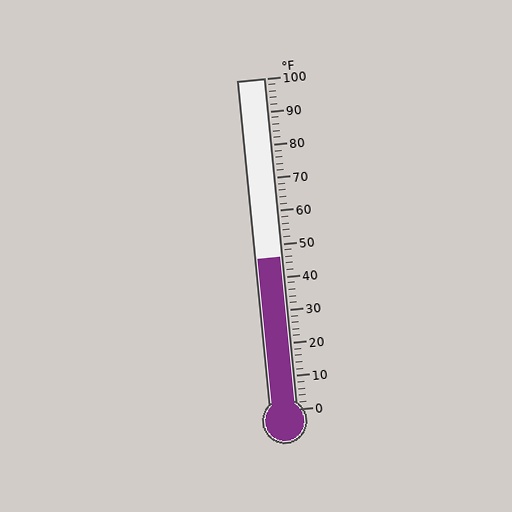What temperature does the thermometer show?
The thermometer shows approximately 46°F.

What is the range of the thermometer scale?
The thermometer scale ranges from 0°F to 100°F.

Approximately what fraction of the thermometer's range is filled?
The thermometer is filled to approximately 45% of its range.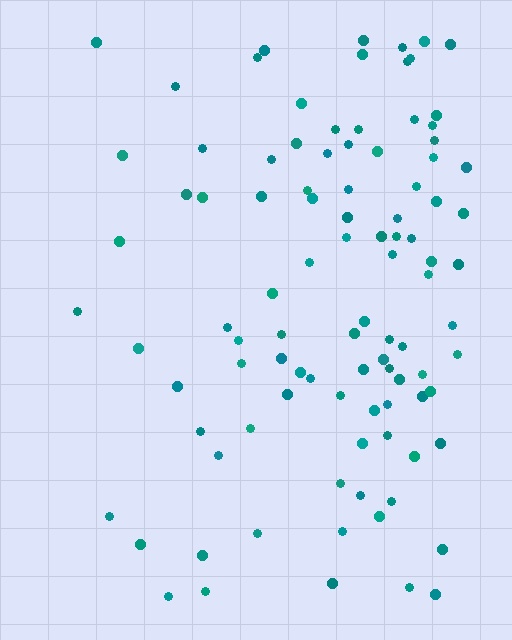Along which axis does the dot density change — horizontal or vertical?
Horizontal.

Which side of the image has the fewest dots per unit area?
The left.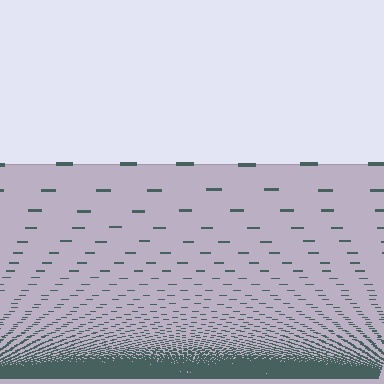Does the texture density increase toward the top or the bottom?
Density increases toward the bottom.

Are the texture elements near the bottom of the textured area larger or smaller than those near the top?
Smaller. The gradient is inverted — elements near the bottom are smaller and denser.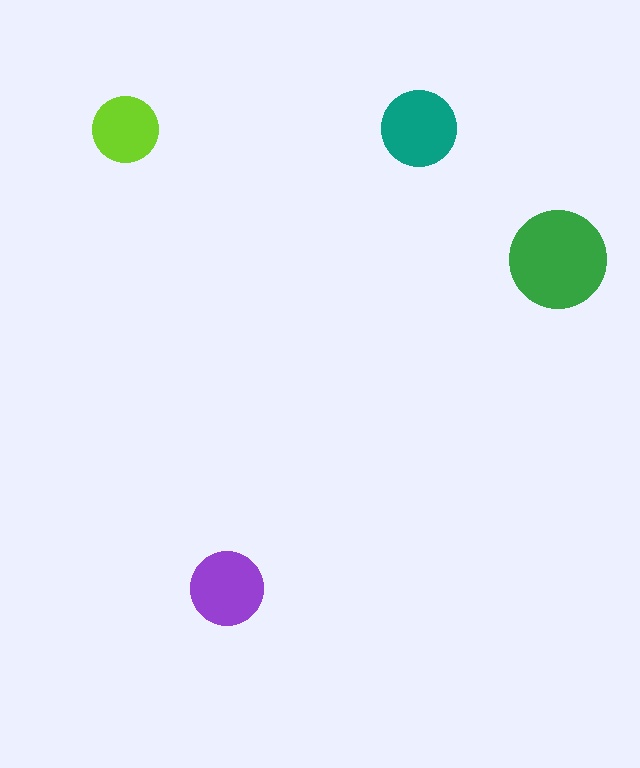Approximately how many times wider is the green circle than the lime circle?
About 1.5 times wider.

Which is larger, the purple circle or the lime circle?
The purple one.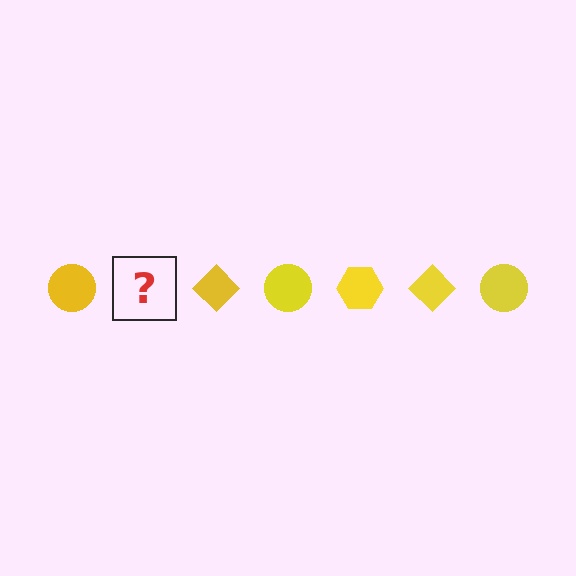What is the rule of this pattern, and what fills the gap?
The rule is that the pattern cycles through circle, hexagon, diamond shapes in yellow. The gap should be filled with a yellow hexagon.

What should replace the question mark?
The question mark should be replaced with a yellow hexagon.